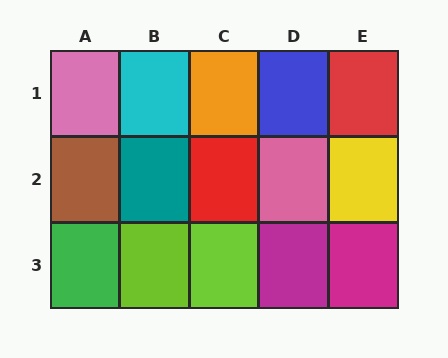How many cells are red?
2 cells are red.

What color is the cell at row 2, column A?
Brown.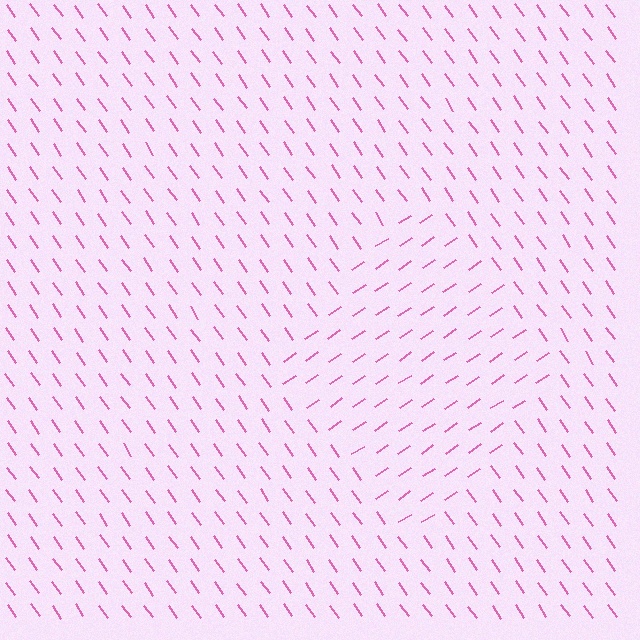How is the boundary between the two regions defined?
The boundary is defined purely by a change in line orientation (approximately 89 degrees difference). All lines are the same color and thickness.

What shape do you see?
I see a diamond.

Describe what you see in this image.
The image is filled with small pink line segments. A diamond region in the image has lines oriented differently from the surrounding lines, creating a visible texture boundary.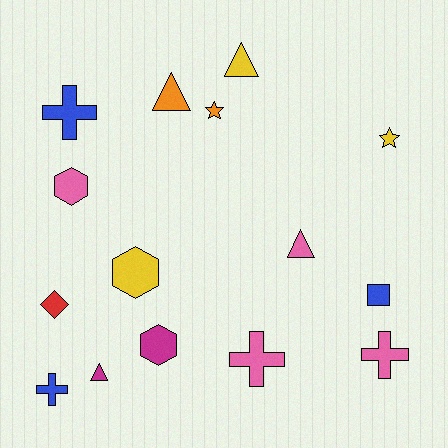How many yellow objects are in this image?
There are 3 yellow objects.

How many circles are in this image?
There are no circles.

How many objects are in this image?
There are 15 objects.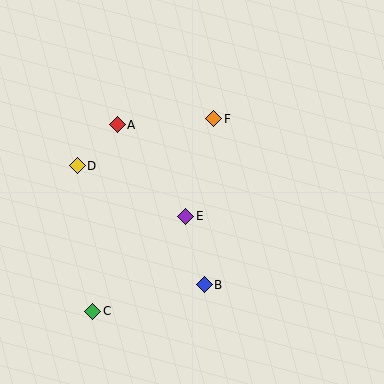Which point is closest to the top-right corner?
Point F is closest to the top-right corner.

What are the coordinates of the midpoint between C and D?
The midpoint between C and D is at (85, 239).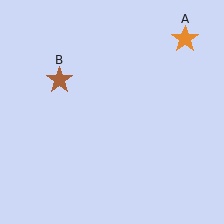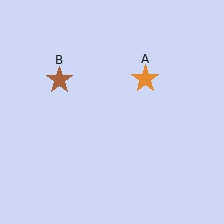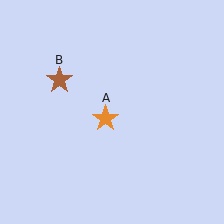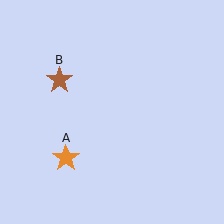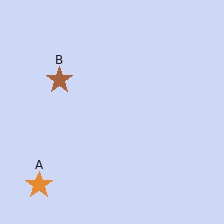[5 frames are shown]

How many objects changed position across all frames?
1 object changed position: orange star (object A).